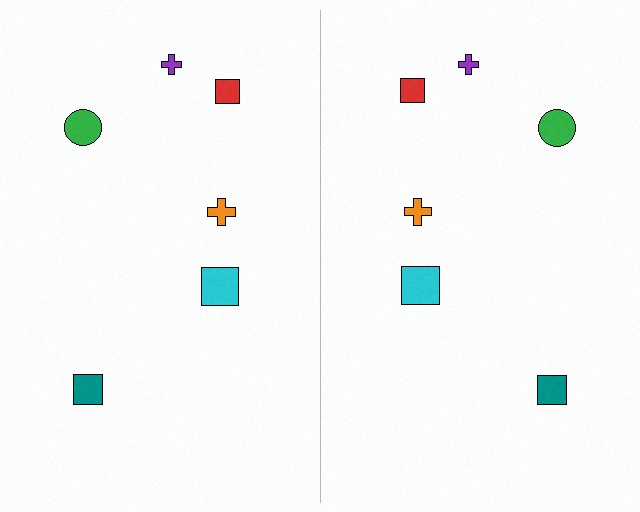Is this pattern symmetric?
Yes, this pattern has bilateral (reflection) symmetry.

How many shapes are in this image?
There are 12 shapes in this image.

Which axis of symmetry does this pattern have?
The pattern has a vertical axis of symmetry running through the center of the image.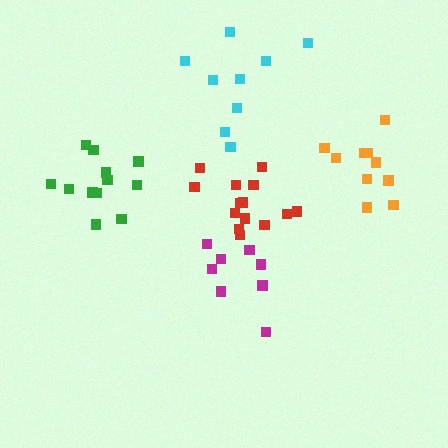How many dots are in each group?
Group 1: 10 dots, Group 2: 12 dots, Group 3: 8 dots, Group 4: 9 dots, Group 5: 14 dots (53 total).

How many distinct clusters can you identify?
There are 5 distinct clusters.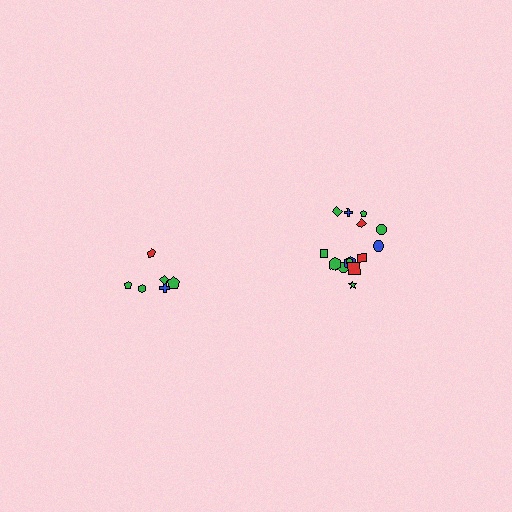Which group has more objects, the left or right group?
The right group.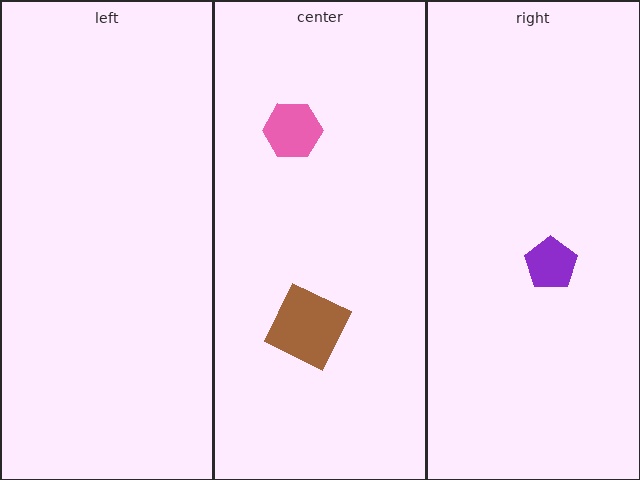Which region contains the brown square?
The center region.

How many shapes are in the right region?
1.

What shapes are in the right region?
The purple pentagon.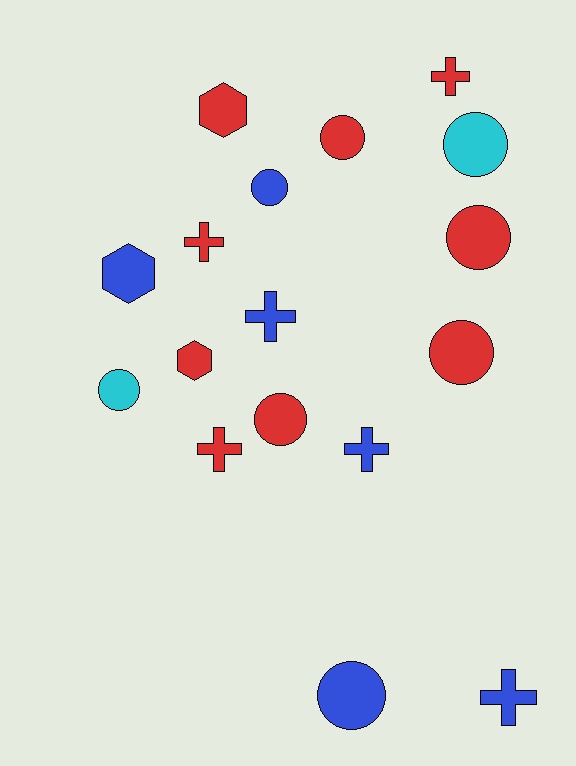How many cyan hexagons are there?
There are no cyan hexagons.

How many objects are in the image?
There are 17 objects.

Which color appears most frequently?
Red, with 9 objects.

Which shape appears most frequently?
Circle, with 8 objects.